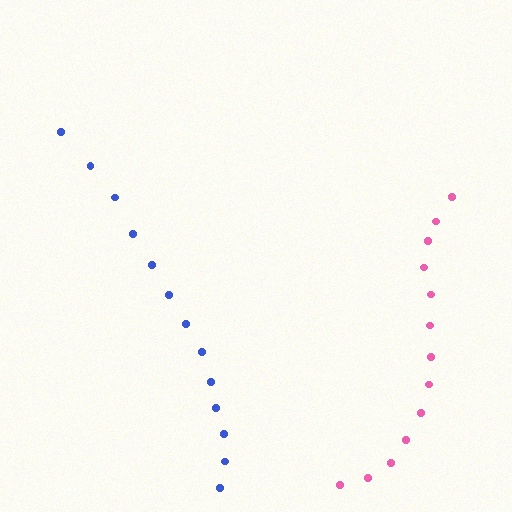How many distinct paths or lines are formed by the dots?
There are 2 distinct paths.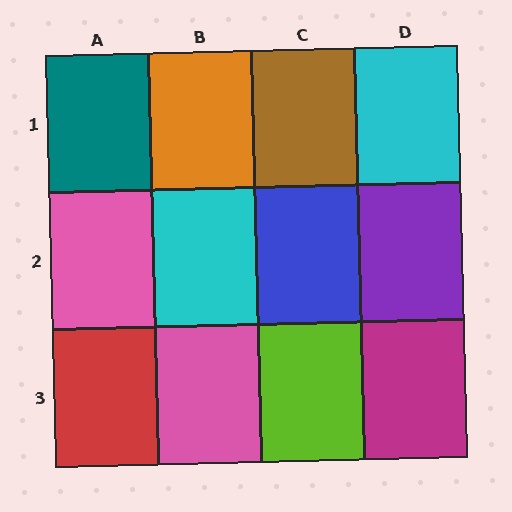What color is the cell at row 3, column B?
Pink.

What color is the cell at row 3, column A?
Red.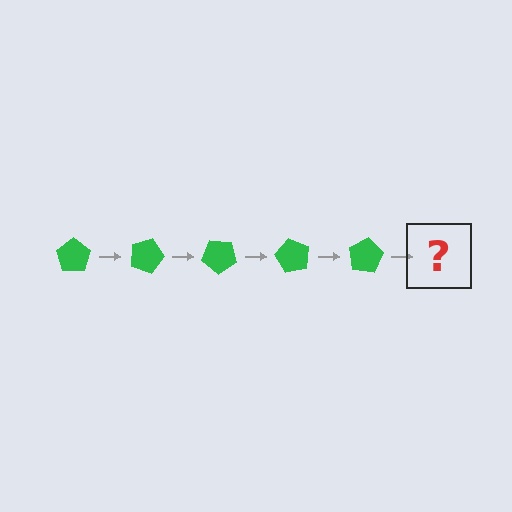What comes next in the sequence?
The next element should be a green pentagon rotated 100 degrees.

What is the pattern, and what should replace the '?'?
The pattern is that the pentagon rotates 20 degrees each step. The '?' should be a green pentagon rotated 100 degrees.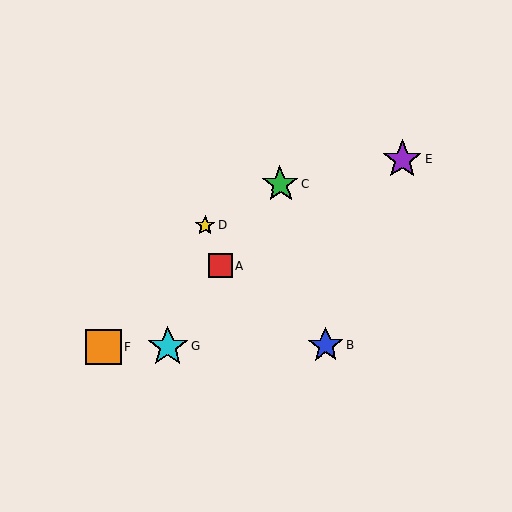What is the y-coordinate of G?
Object G is at y≈347.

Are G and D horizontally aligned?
No, G is at y≈347 and D is at y≈226.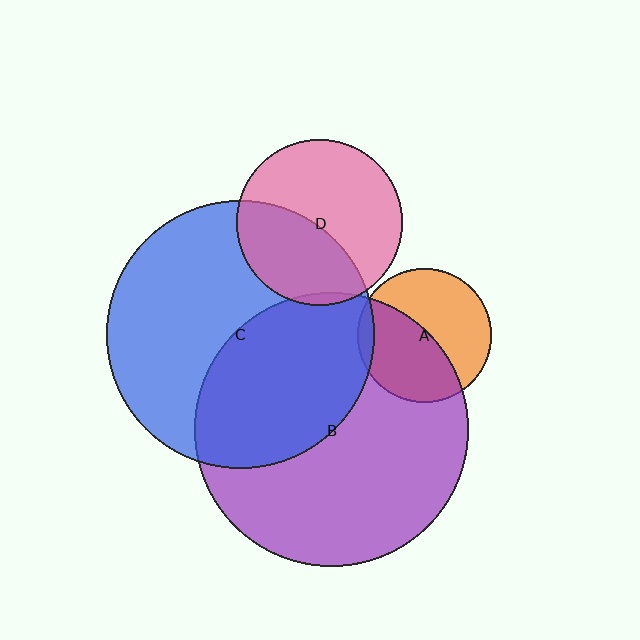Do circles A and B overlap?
Yes.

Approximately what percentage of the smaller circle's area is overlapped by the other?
Approximately 50%.